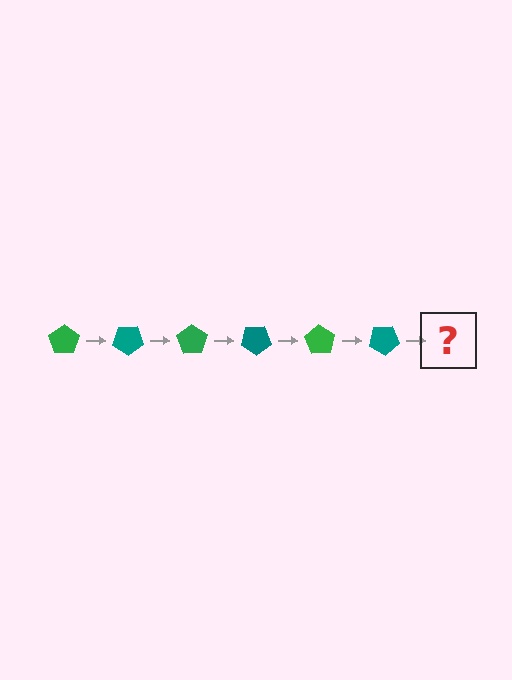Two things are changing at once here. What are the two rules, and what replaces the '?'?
The two rules are that it rotates 35 degrees each step and the color cycles through green and teal. The '?' should be a green pentagon, rotated 210 degrees from the start.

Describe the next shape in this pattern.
It should be a green pentagon, rotated 210 degrees from the start.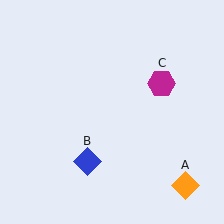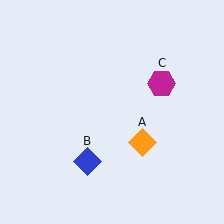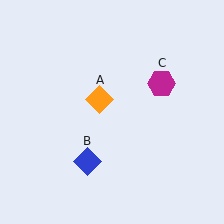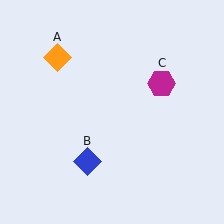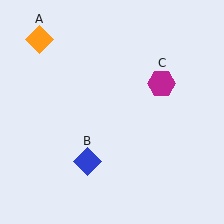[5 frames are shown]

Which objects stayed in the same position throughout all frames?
Blue diamond (object B) and magenta hexagon (object C) remained stationary.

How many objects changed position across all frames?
1 object changed position: orange diamond (object A).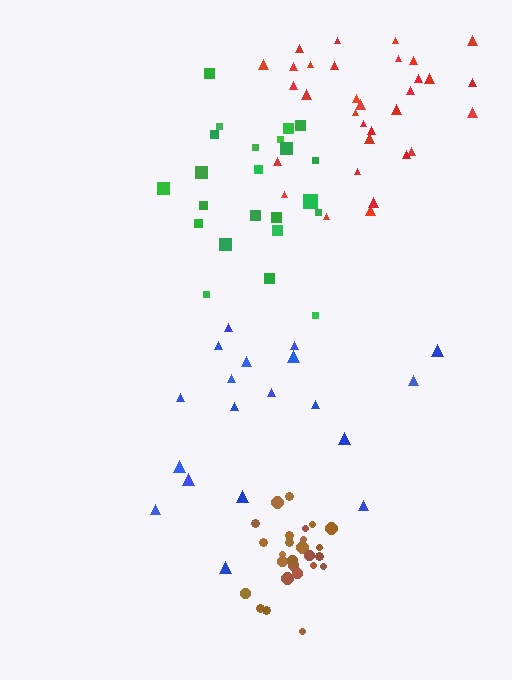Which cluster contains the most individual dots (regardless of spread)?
Red (32).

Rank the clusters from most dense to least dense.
brown, green, red, blue.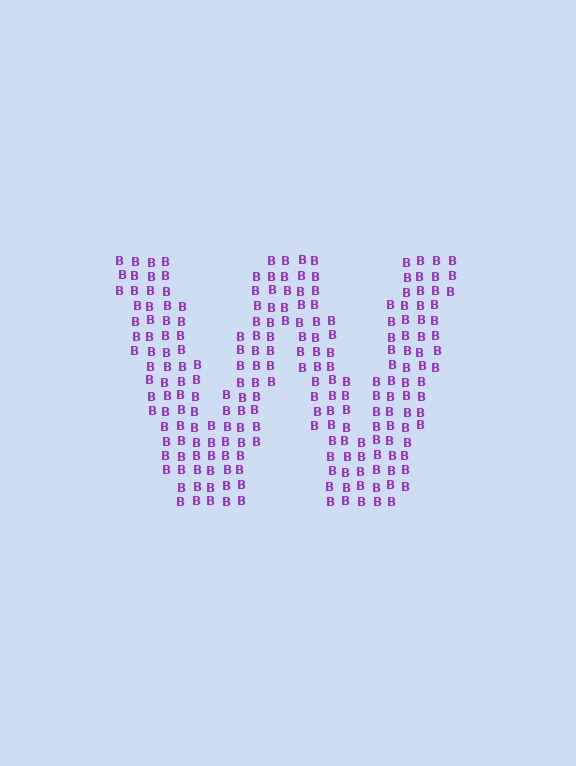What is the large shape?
The large shape is the letter W.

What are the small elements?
The small elements are letter B's.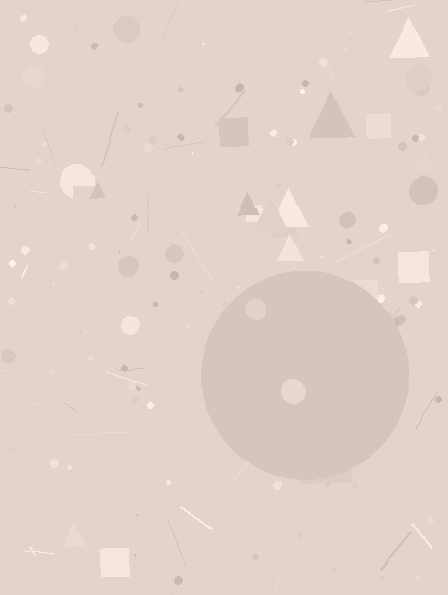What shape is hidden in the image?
A circle is hidden in the image.